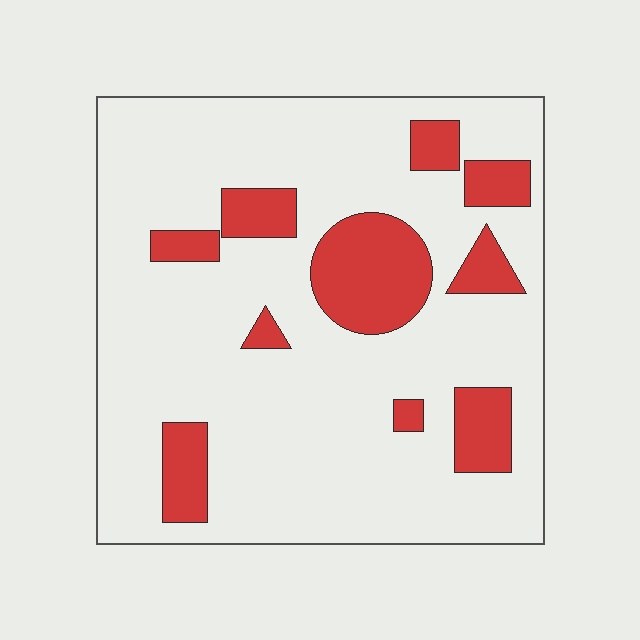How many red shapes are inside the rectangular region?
10.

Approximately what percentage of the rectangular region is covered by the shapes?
Approximately 20%.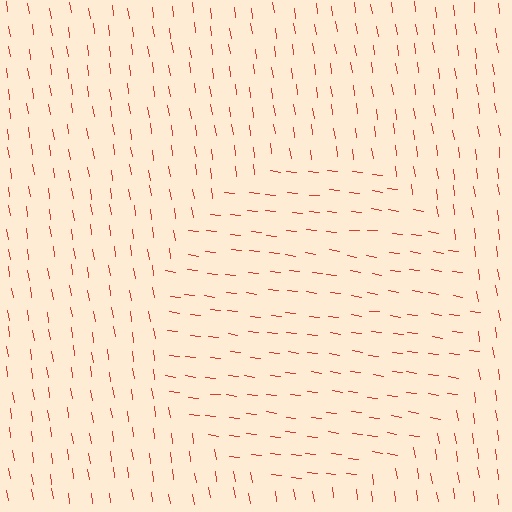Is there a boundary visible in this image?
Yes, there is a texture boundary formed by a change in line orientation.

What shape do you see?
I see a circle.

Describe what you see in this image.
The image is filled with small red line segments. A circle region in the image has lines oriented differently from the surrounding lines, creating a visible texture boundary.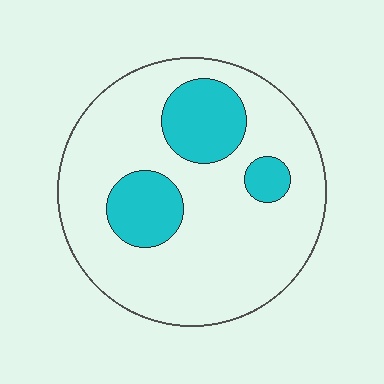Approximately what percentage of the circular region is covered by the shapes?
Approximately 20%.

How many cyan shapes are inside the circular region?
3.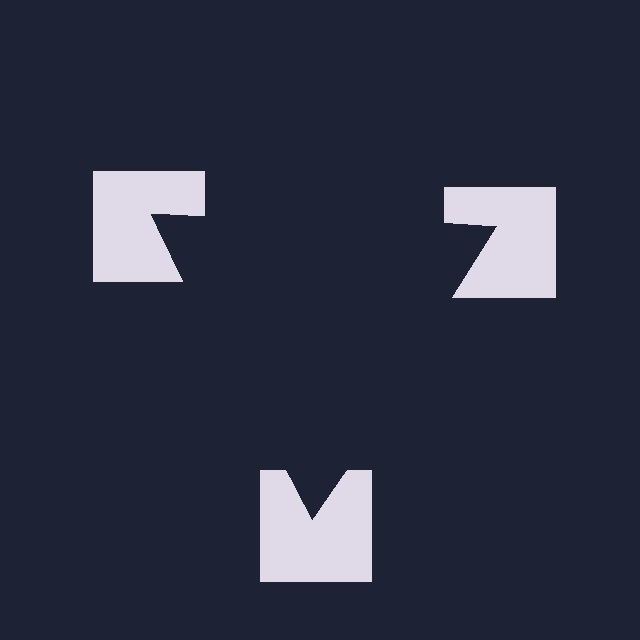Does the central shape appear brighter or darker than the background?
It typically appears slightly darker than the background, even though no actual brightness change is drawn.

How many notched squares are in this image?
There are 3 — one at each vertex of the illusory triangle.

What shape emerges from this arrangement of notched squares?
An illusory triangle — its edges are inferred from the aligned wedge cuts in the notched squares, not physically drawn.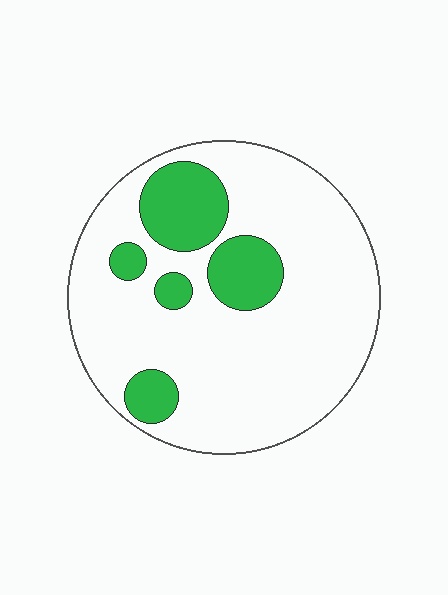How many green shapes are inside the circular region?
5.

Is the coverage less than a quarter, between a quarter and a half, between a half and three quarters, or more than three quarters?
Less than a quarter.